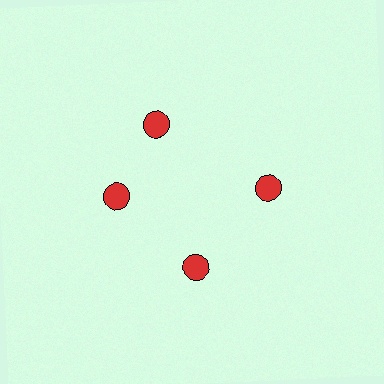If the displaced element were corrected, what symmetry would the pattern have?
It would have 4-fold rotational symmetry — the pattern would map onto itself every 90 degrees.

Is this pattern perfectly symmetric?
No. The 4 red circles are arranged in a ring, but one element near the 12 o'clock position is rotated out of alignment along the ring, breaking the 4-fold rotational symmetry.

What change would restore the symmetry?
The symmetry would be restored by rotating it back into even spacing with its neighbors so that all 4 circles sit at equal angles and equal distance from the center.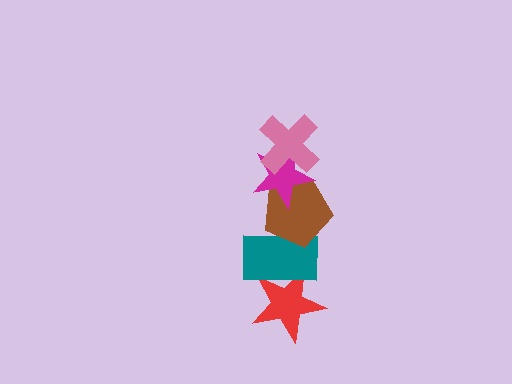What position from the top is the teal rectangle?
The teal rectangle is 4th from the top.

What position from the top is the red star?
The red star is 5th from the top.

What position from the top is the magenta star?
The magenta star is 2nd from the top.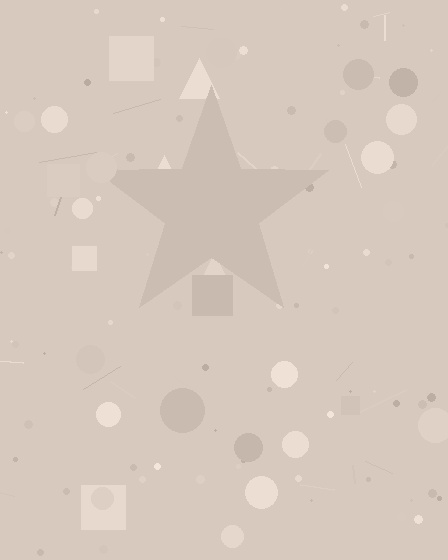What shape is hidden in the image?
A star is hidden in the image.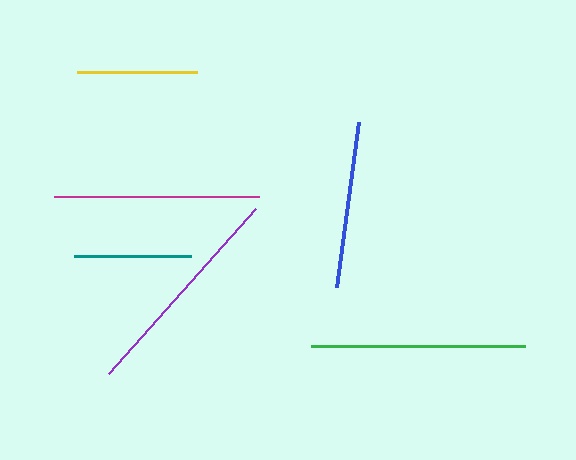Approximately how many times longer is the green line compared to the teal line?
The green line is approximately 1.8 times the length of the teal line.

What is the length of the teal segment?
The teal segment is approximately 117 pixels long.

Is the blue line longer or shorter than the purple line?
The purple line is longer than the blue line.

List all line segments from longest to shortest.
From longest to shortest: purple, green, magenta, blue, yellow, teal.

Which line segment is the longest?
The purple line is the longest at approximately 221 pixels.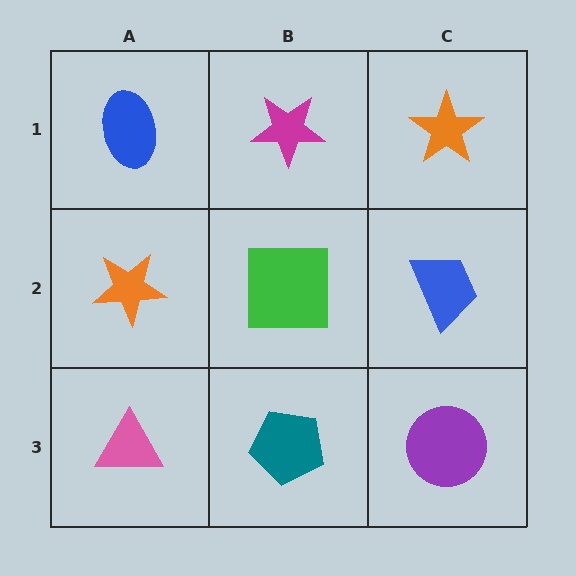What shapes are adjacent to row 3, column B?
A green square (row 2, column B), a pink triangle (row 3, column A), a purple circle (row 3, column C).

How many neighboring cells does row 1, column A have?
2.